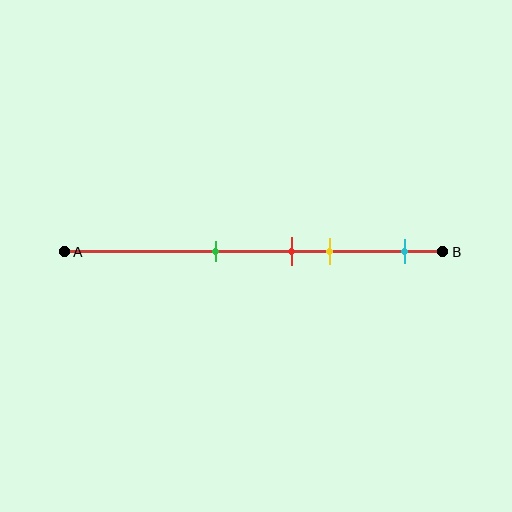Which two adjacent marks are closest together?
The red and yellow marks are the closest adjacent pair.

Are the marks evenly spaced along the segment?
No, the marks are not evenly spaced.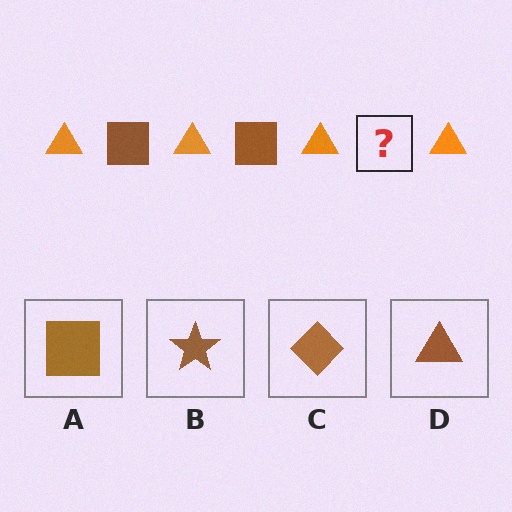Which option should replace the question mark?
Option A.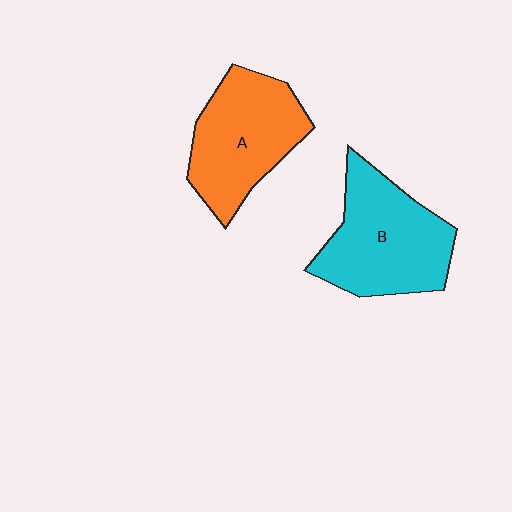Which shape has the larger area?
Shape B (cyan).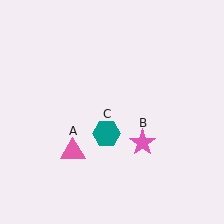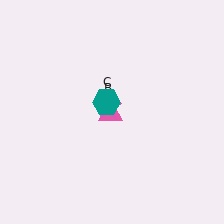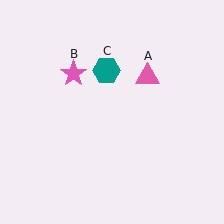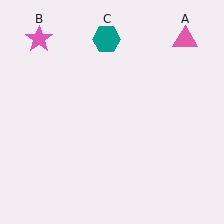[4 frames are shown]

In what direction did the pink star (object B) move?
The pink star (object B) moved up and to the left.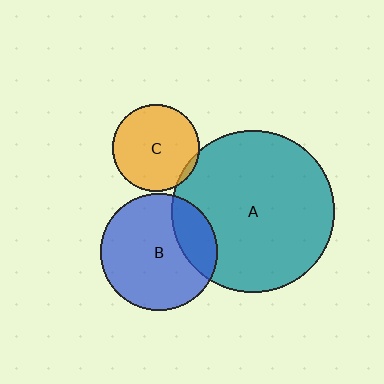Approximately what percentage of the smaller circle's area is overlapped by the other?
Approximately 20%.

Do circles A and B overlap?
Yes.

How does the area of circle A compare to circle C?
Approximately 3.5 times.